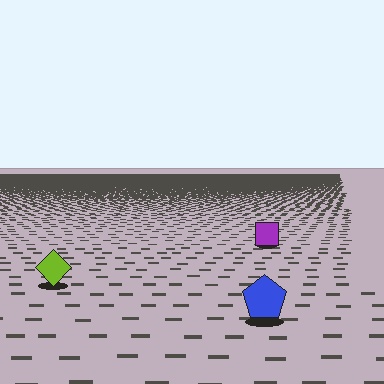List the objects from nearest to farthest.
From nearest to farthest: the blue pentagon, the lime diamond, the purple square.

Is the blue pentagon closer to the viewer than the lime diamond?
Yes. The blue pentagon is closer — you can tell from the texture gradient: the ground texture is coarser near it.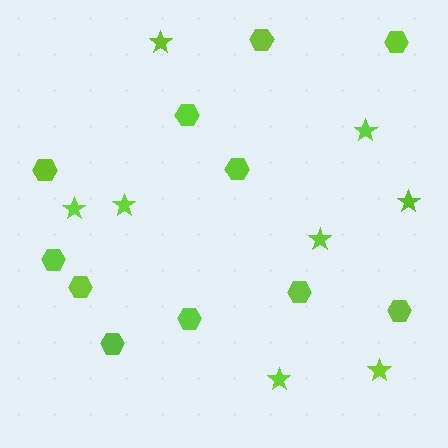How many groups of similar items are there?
There are 2 groups: one group of stars (8) and one group of hexagons (11).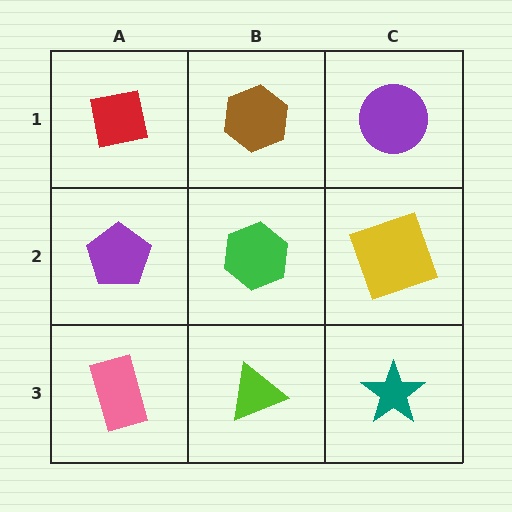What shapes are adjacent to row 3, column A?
A purple pentagon (row 2, column A), a lime triangle (row 3, column B).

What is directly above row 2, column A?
A red square.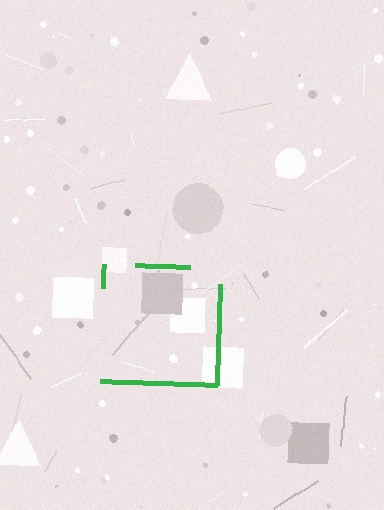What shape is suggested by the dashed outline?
The dashed outline suggests a square.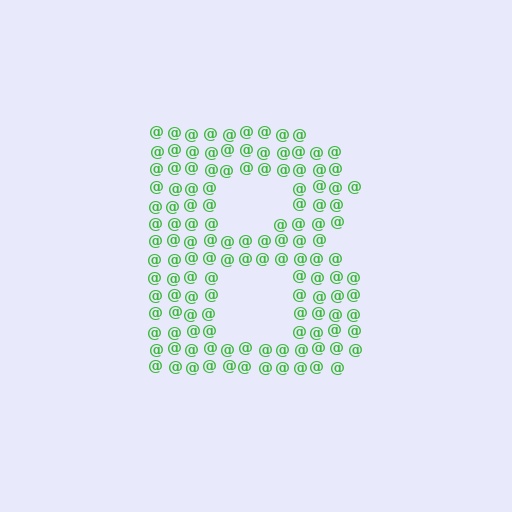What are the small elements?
The small elements are at signs.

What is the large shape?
The large shape is the letter B.